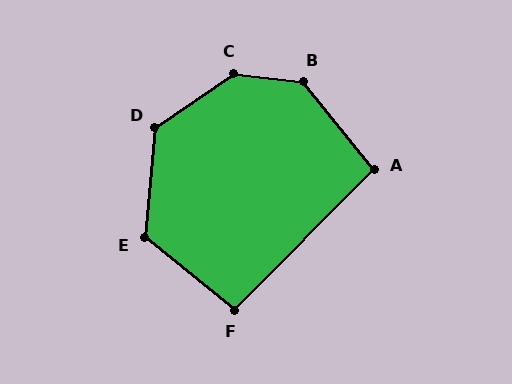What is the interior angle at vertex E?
Approximately 124 degrees (obtuse).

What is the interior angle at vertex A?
Approximately 97 degrees (obtuse).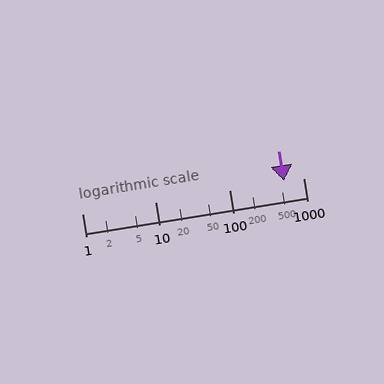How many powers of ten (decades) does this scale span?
The scale spans 3 decades, from 1 to 1000.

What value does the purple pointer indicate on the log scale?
The pointer indicates approximately 540.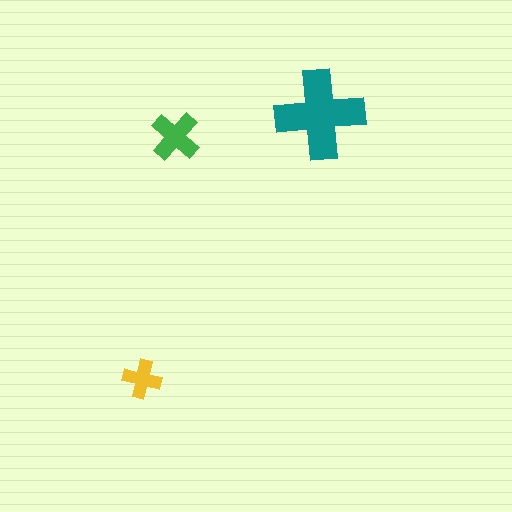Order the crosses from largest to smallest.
the teal one, the green one, the yellow one.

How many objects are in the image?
There are 3 objects in the image.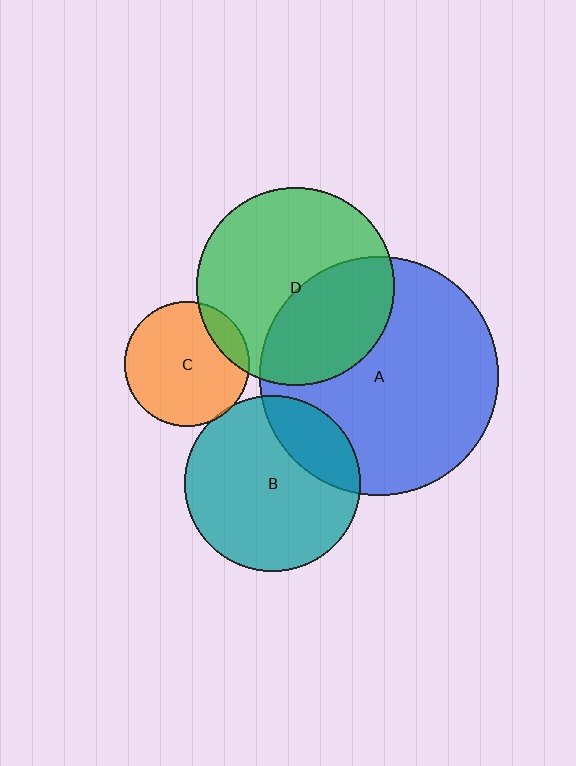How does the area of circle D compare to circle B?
Approximately 1.3 times.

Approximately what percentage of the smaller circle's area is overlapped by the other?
Approximately 15%.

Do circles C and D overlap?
Yes.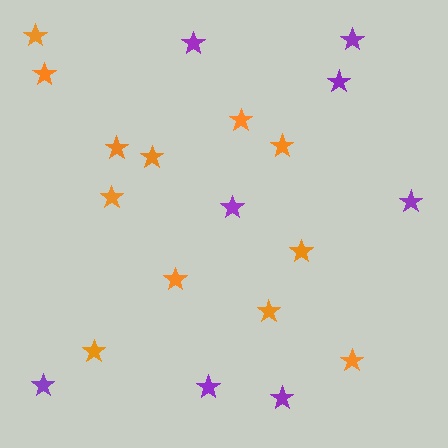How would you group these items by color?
There are 2 groups: one group of purple stars (8) and one group of orange stars (12).